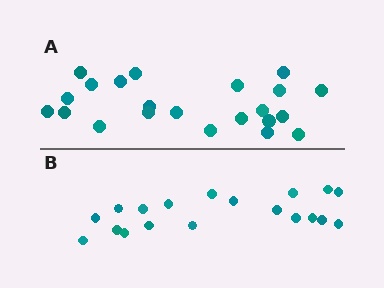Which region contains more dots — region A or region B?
Region A (the top region) has more dots.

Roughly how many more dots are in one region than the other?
Region A has just a few more — roughly 2 or 3 more dots than region B.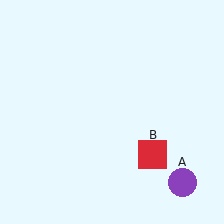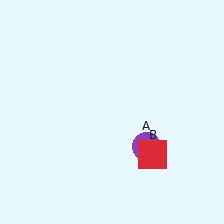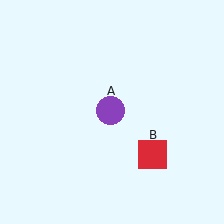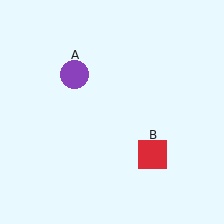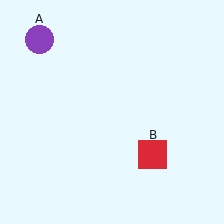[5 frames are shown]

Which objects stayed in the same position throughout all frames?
Red square (object B) remained stationary.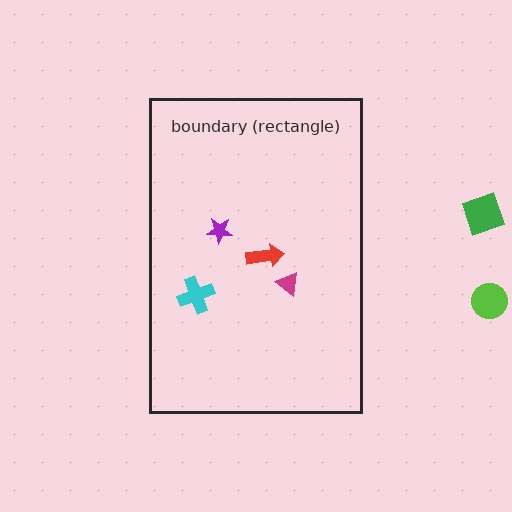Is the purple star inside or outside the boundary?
Inside.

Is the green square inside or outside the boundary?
Outside.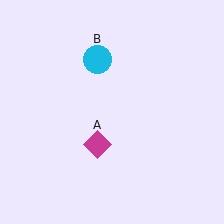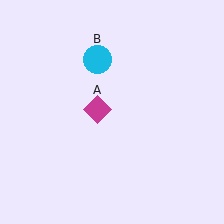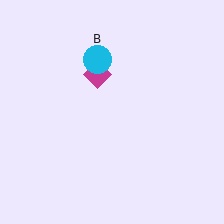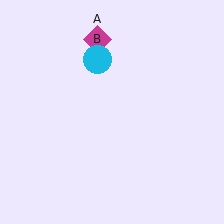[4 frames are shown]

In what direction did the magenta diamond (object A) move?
The magenta diamond (object A) moved up.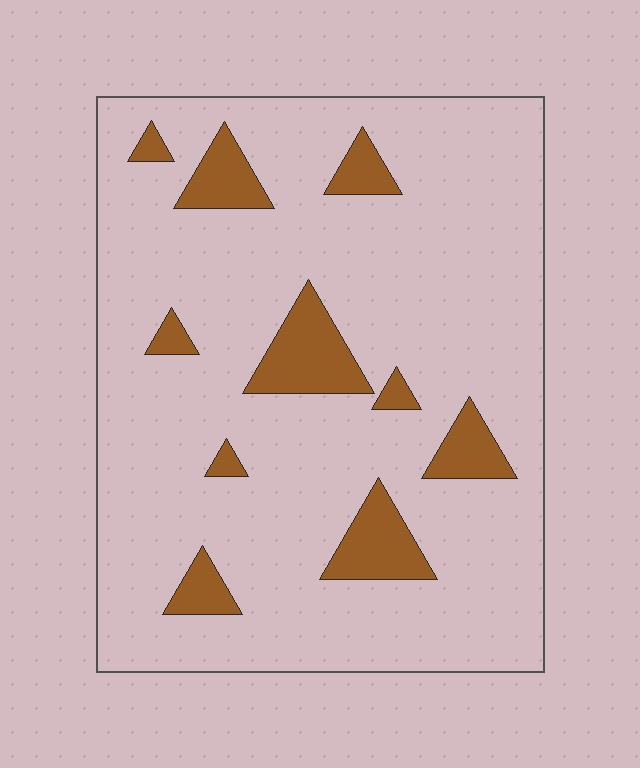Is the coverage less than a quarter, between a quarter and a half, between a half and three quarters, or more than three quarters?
Less than a quarter.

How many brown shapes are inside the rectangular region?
10.